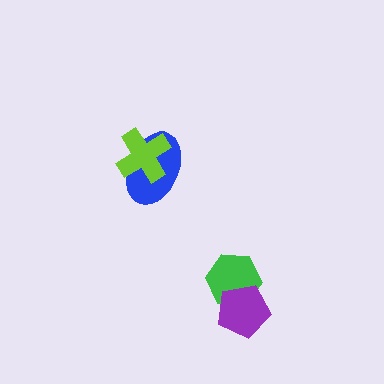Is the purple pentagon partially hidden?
No, no other shape covers it.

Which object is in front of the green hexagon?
The purple pentagon is in front of the green hexagon.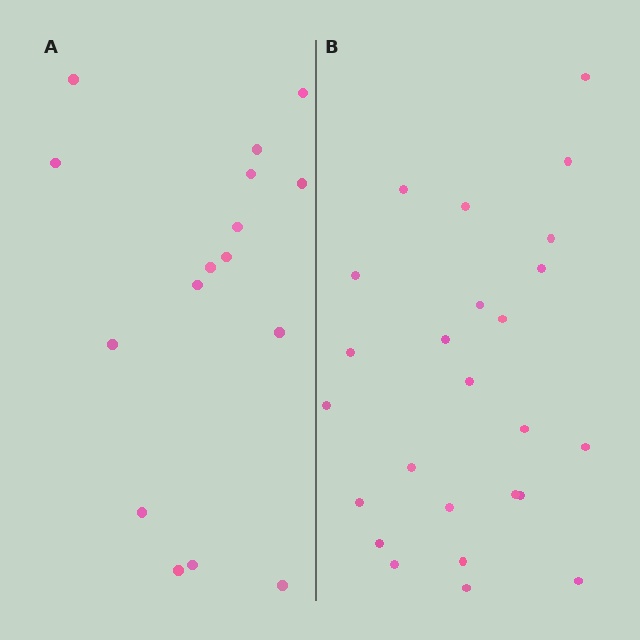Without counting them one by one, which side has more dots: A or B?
Region B (the right region) has more dots.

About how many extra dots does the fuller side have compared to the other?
Region B has roughly 8 or so more dots than region A.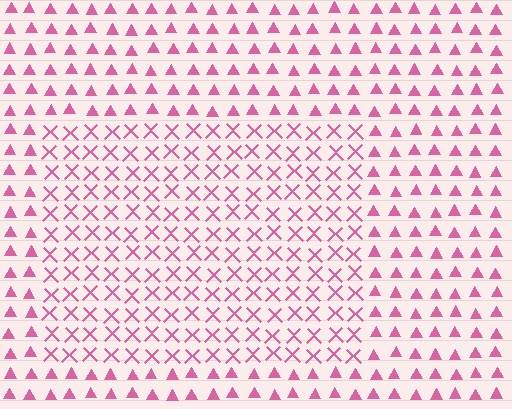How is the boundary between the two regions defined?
The boundary is defined by a change in element shape: X marks inside vs. triangles outside. All elements share the same color and spacing.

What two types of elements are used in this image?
The image uses X marks inside the rectangle region and triangles outside it.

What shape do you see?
I see a rectangle.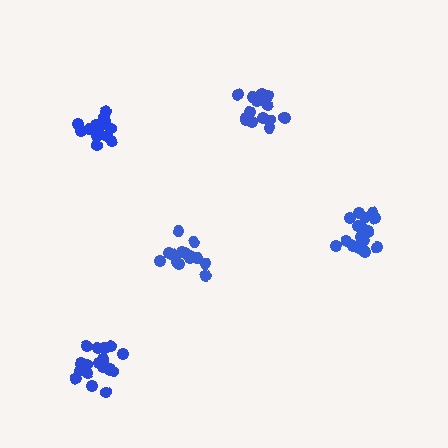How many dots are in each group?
Group 1: 20 dots, Group 2: 14 dots, Group 3: 20 dots, Group 4: 15 dots, Group 5: 16 dots (85 total).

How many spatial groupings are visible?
There are 5 spatial groupings.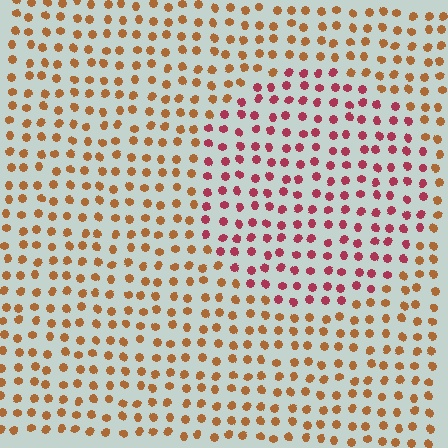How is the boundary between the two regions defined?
The boundary is defined purely by a slight shift in hue (about 42 degrees). Spacing, size, and orientation are identical on both sides.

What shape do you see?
I see a circle.